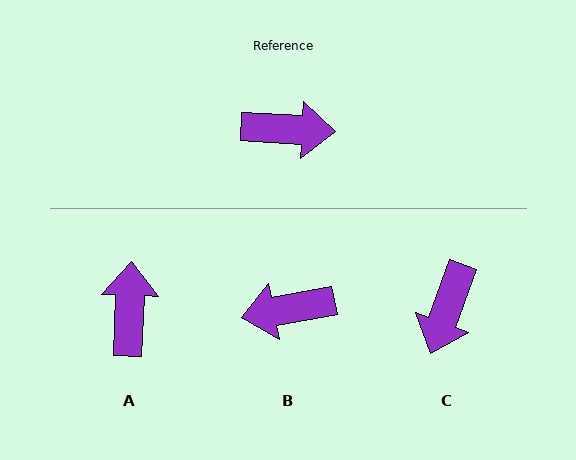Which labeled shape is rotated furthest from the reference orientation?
B, about 166 degrees away.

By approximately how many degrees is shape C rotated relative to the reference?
Approximately 107 degrees clockwise.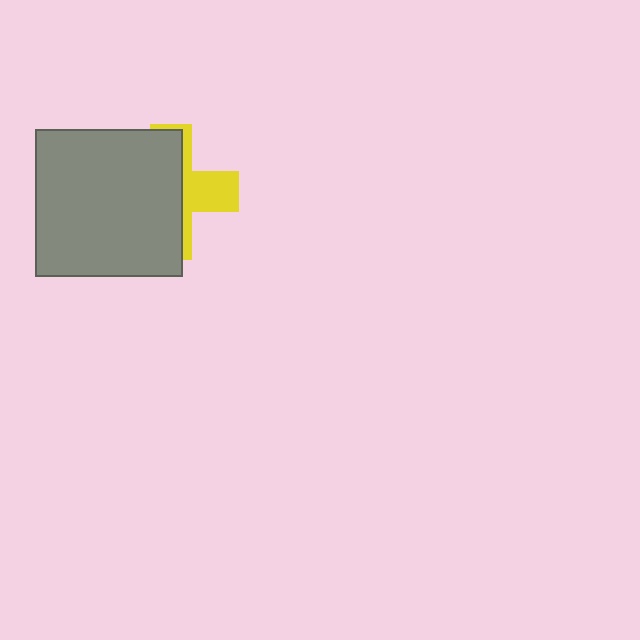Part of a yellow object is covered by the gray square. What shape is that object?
It is a cross.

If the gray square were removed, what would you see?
You would see the complete yellow cross.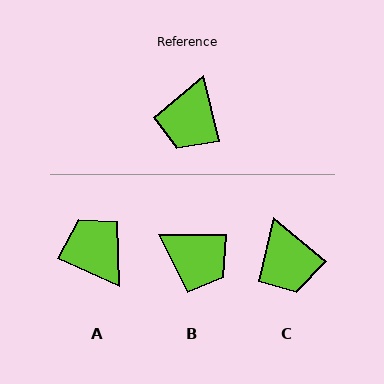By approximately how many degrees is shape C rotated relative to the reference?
Approximately 37 degrees counter-clockwise.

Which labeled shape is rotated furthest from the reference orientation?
A, about 129 degrees away.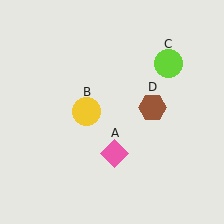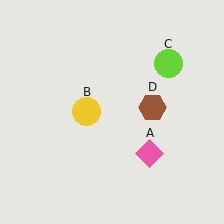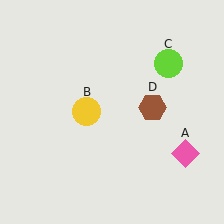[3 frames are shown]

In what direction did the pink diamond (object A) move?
The pink diamond (object A) moved right.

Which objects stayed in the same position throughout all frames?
Yellow circle (object B) and lime circle (object C) and brown hexagon (object D) remained stationary.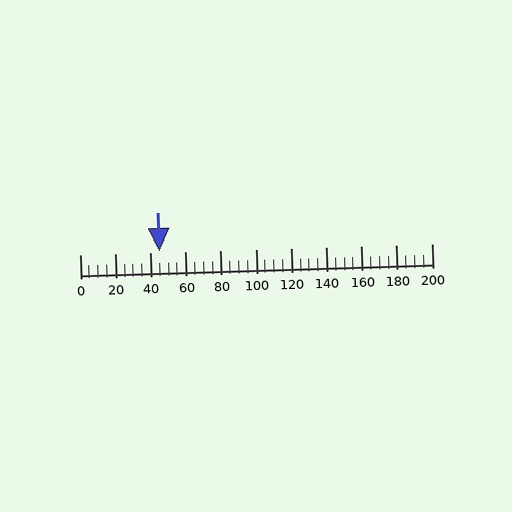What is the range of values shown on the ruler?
The ruler shows values from 0 to 200.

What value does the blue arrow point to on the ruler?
The blue arrow points to approximately 45.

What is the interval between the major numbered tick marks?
The major tick marks are spaced 20 units apart.